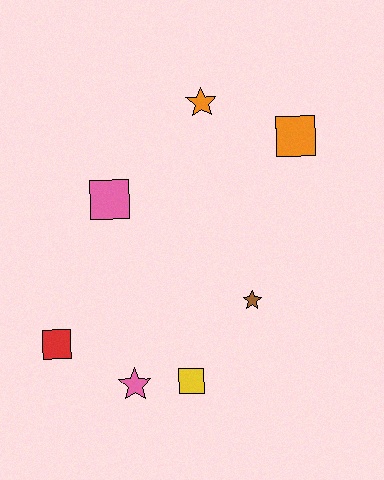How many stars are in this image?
There are 3 stars.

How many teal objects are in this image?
There are no teal objects.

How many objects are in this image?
There are 7 objects.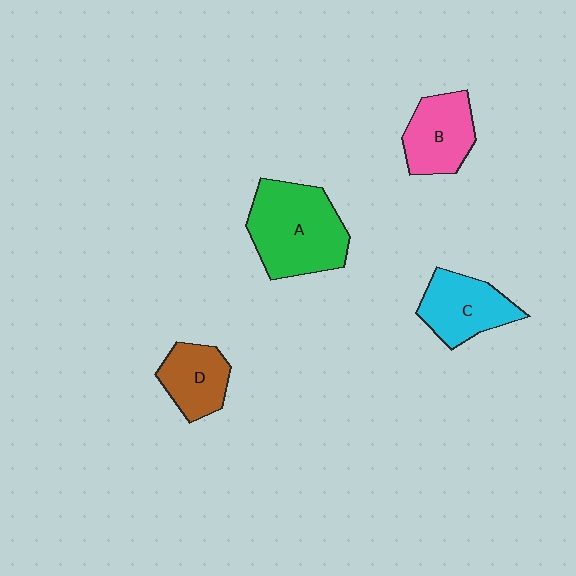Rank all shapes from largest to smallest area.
From largest to smallest: A (green), C (cyan), B (pink), D (brown).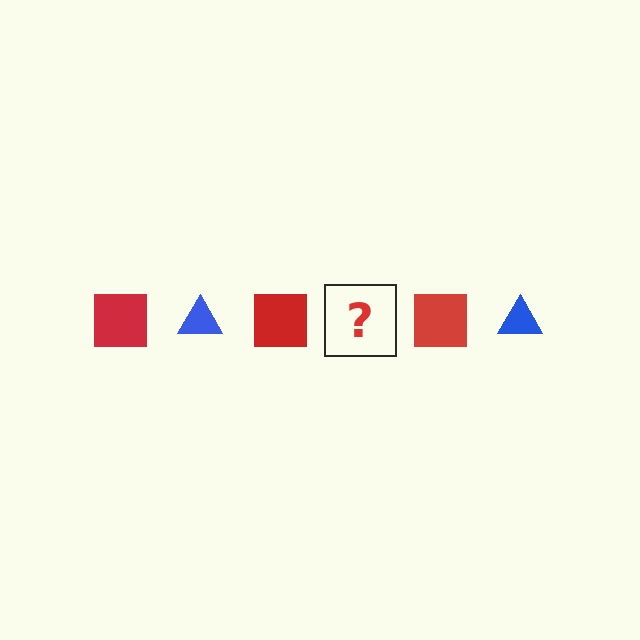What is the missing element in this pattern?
The missing element is a blue triangle.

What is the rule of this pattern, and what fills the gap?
The rule is that the pattern alternates between red square and blue triangle. The gap should be filled with a blue triangle.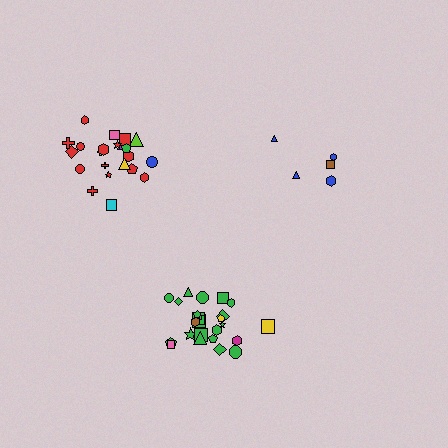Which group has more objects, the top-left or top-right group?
The top-left group.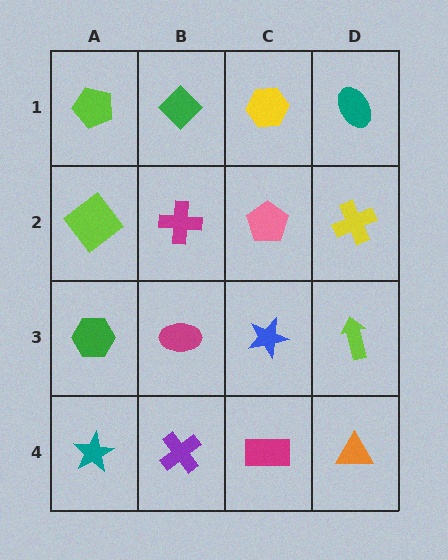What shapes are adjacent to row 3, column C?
A pink pentagon (row 2, column C), a magenta rectangle (row 4, column C), a magenta ellipse (row 3, column B), a lime arrow (row 3, column D).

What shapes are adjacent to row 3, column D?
A yellow cross (row 2, column D), an orange triangle (row 4, column D), a blue star (row 3, column C).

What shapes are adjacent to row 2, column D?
A teal ellipse (row 1, column D), a lime arrow (row 3, column D), a pink pentagon (row 2, column C).